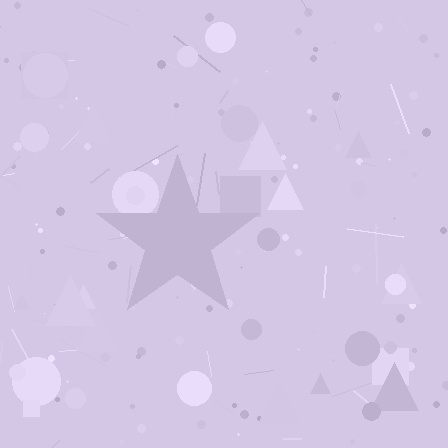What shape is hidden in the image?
A star is hidden in the image.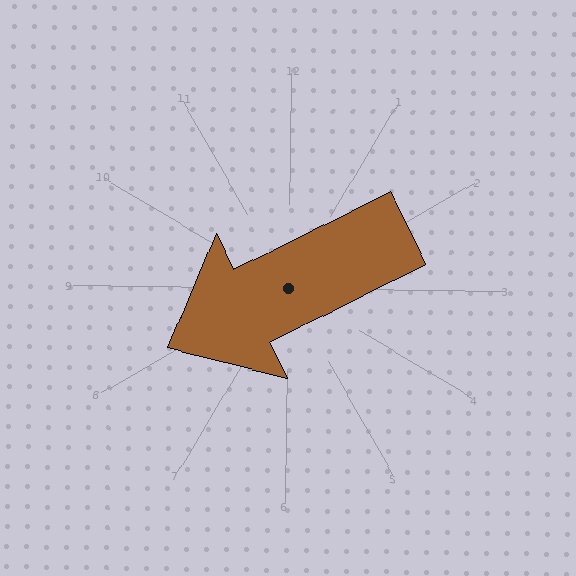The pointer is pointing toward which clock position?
Roughly 8 o'clock.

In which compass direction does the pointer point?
Southwest.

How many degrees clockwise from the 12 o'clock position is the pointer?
Approximately 243 degrees.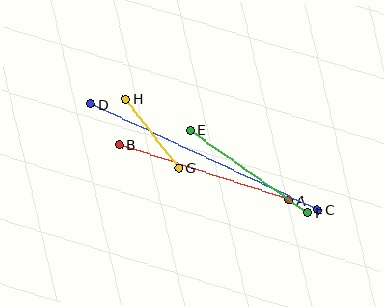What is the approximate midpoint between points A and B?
The midpoint is at approximately (204, 172) pixels.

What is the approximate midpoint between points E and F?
The midpoint is at approximately (249, 171) pixels.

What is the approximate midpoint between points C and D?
The midpoint is at approximately (204, 157) pixels.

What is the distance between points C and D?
The distance is approximately 251 pixels.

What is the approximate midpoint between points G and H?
The midpoint is at approximately (152, 133) pixels.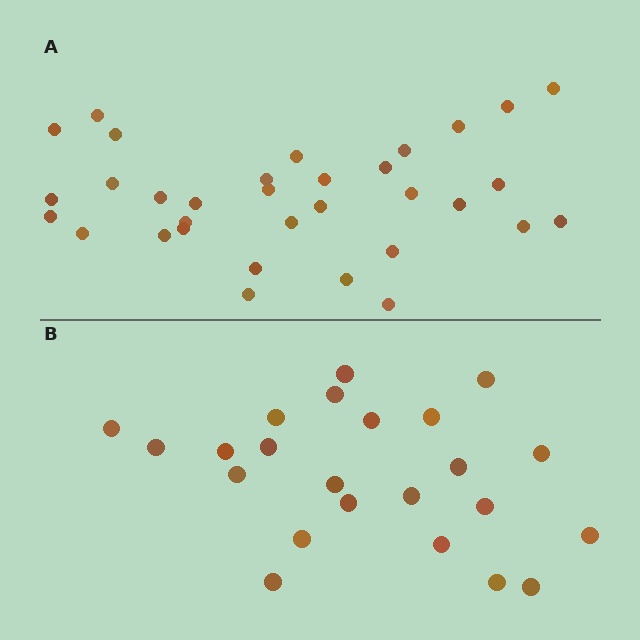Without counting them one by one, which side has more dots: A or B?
Region A (the top region) has more dots.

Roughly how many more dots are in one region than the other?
Region A has roughly 10 or so more dots than region B.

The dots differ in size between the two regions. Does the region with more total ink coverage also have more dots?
No. Region B has more total ink coverage because its dots are larger, but region A actually contains more individual dots. Total area can be misleading — the number of items is what matters here.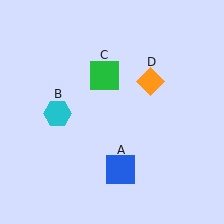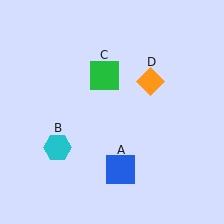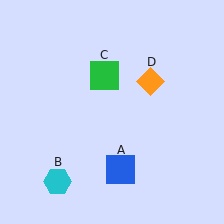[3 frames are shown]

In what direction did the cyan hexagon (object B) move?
The cyan hexagon (object B) moved down.